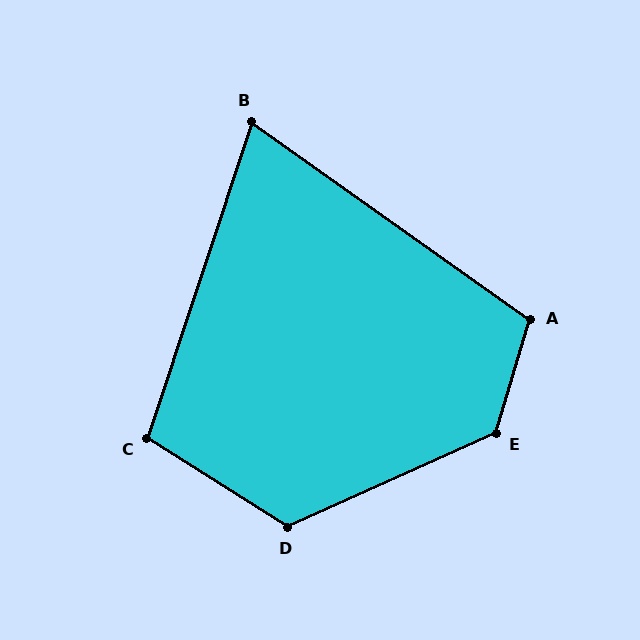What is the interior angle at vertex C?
Approximately 104 degrees (obtuse).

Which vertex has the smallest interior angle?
B, at approximately 73 degrees.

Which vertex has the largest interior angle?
E, at approximately 130 degrees.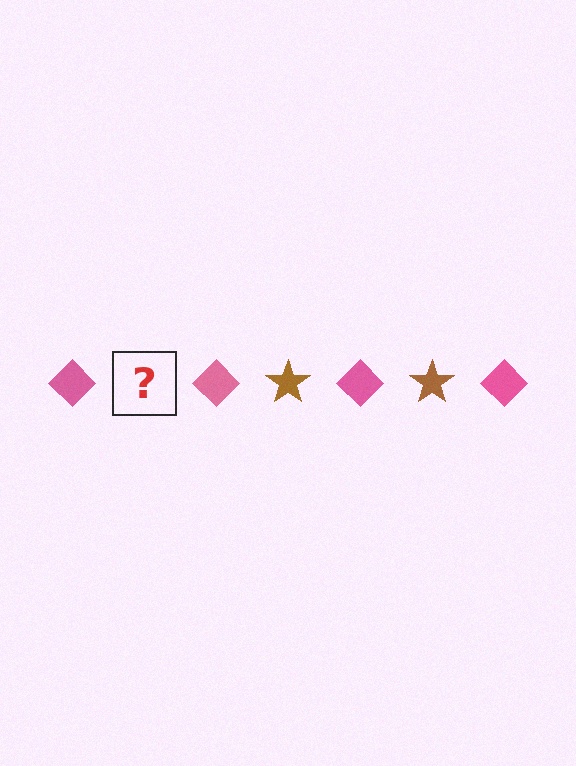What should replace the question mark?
The question mark should be replaced with a brown star.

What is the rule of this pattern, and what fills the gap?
The rule is that the pattern alternates between pink diamond and brown star. The gap should be filled with a brown star.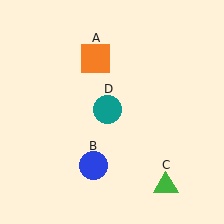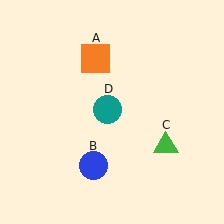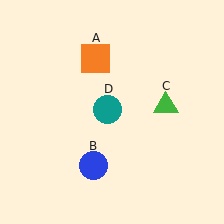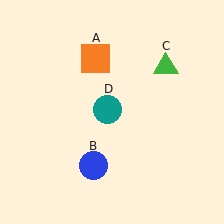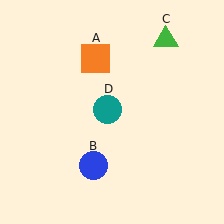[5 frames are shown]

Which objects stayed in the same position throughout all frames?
Orange square (object A) and blue circle (object B) and teal circle (object D) remained stationary.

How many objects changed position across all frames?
1 object changed position: green triangle (object C).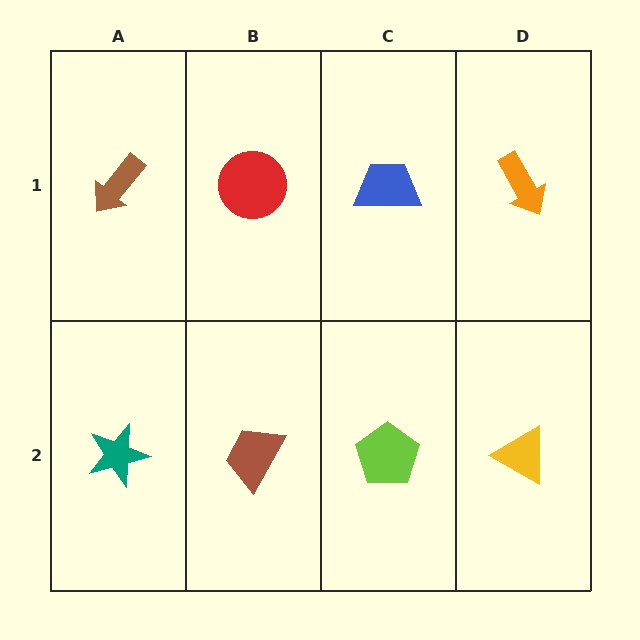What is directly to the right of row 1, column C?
An orange arrow.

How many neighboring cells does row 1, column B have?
3.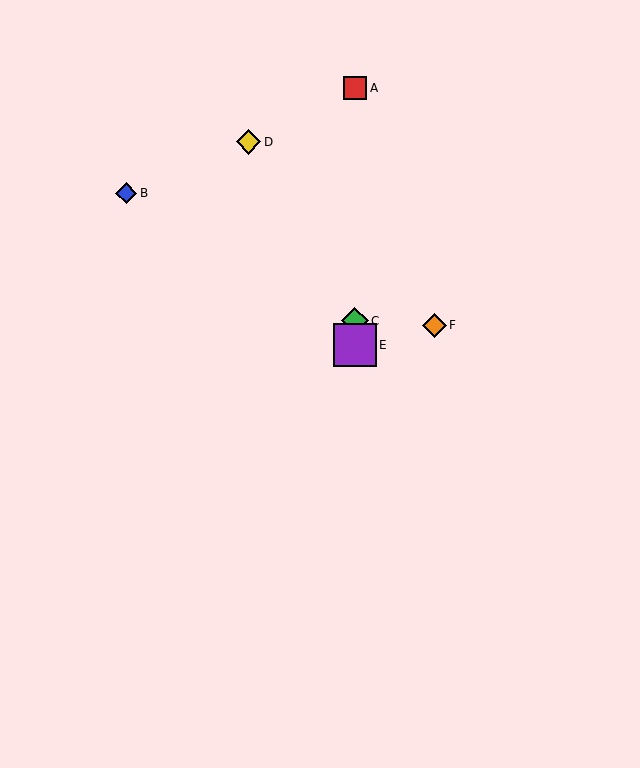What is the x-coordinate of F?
Object F is at x≈434.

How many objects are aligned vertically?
3 objects (A, C, E) are aligned vertically.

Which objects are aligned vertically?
Objects A, C, E are aligned vertically.